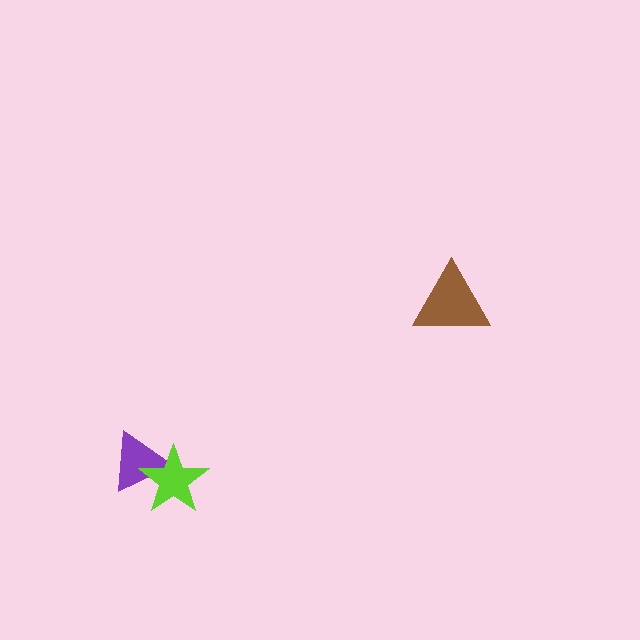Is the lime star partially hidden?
No, no other shape covers it.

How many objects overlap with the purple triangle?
1 object overlaps with the purple triangle.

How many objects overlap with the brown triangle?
0 objects overlap with the brown triangle.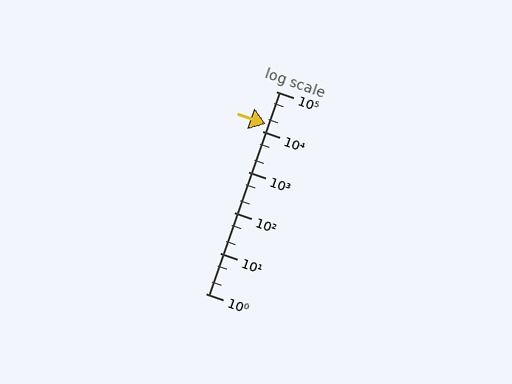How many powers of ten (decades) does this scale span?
The scale spans 5 decades, from 1 to 100000.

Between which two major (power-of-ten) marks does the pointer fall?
The pointer is between 10000 and 100000.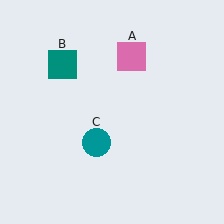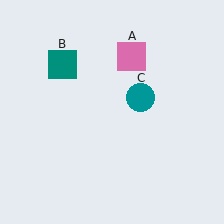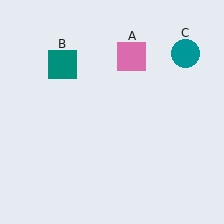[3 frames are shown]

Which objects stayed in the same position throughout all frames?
Pink square (object A) and teal square (object B) remained stationary.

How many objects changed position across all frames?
1 object changed position: teal circle (object C).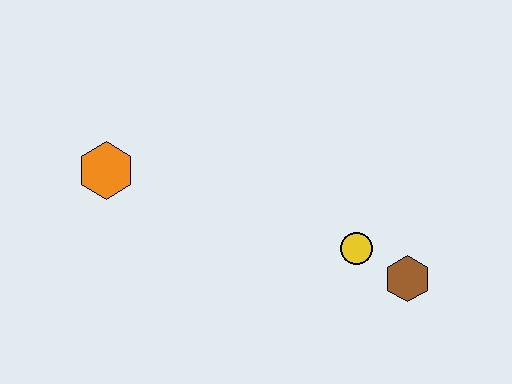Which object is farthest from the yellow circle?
The orange hexagon is farthest from the yellow circle.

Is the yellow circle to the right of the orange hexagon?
Yes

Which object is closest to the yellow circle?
The brown hexagon is closest to the yellow circle.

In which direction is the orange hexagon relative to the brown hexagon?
The orange hexagon is to the left of the brown hexagon.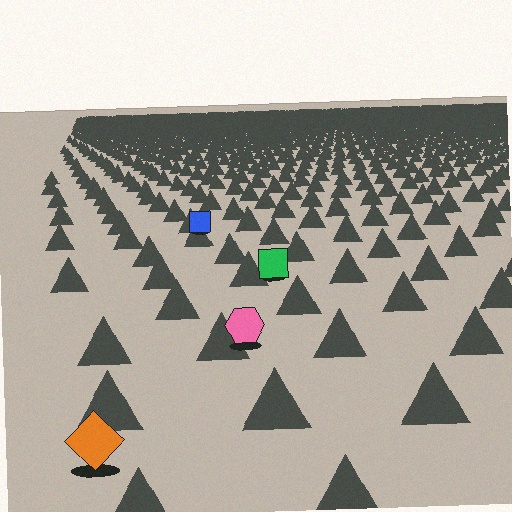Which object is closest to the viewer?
The orange diamond is closest. The texture marks near it are larger and more spread out.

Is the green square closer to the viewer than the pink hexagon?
No. The pink hexagon is closer — you can tell from the texture gradient: the ground texture is coarser near it.